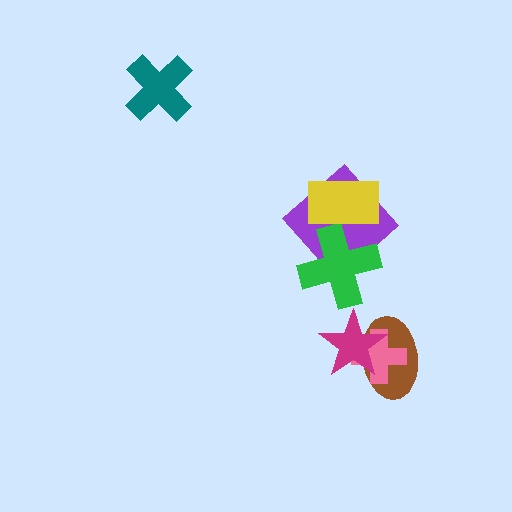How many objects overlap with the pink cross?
2 objects overlap with the pink cross.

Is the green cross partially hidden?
Yes, it is partially covered by another shape.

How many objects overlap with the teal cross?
0 objects overlap with the teal cross.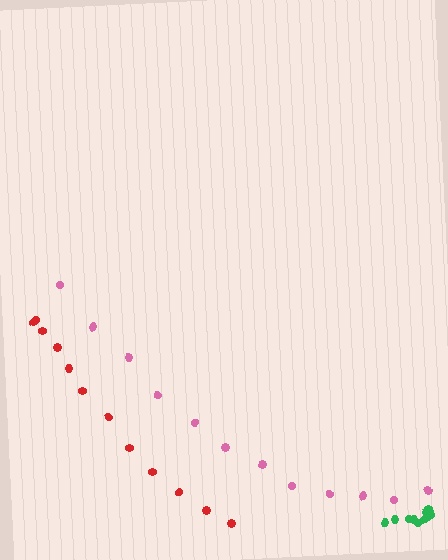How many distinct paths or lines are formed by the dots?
There are 3 distinct paths.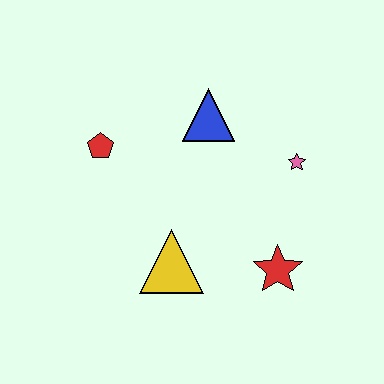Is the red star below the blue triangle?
Yes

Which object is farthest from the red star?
The red pentagon is farthest from the red star.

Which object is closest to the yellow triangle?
The red star is closest to the yellow triangle.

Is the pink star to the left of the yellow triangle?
No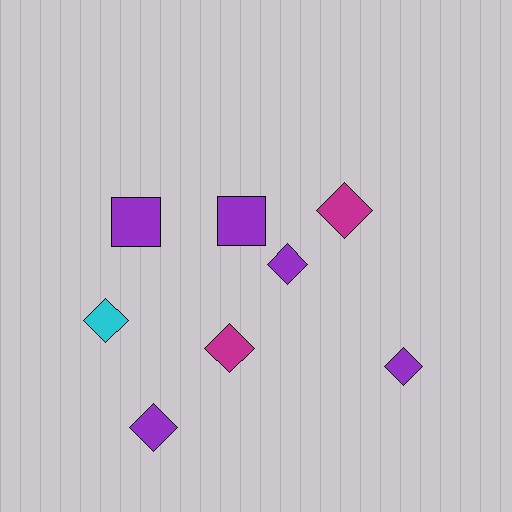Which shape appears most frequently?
Diamond, with 6 objects.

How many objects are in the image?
There are 8 objects.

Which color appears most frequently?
Purple, with 5 objects.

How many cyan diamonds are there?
There is 1 cyan diamond.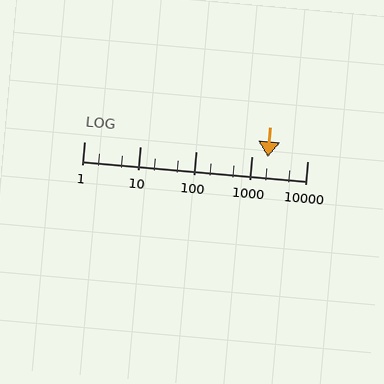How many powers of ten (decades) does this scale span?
The scale spans 4 decades, from 1 to 10000.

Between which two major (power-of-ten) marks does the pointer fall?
The pointer is between 1000 and 10000.